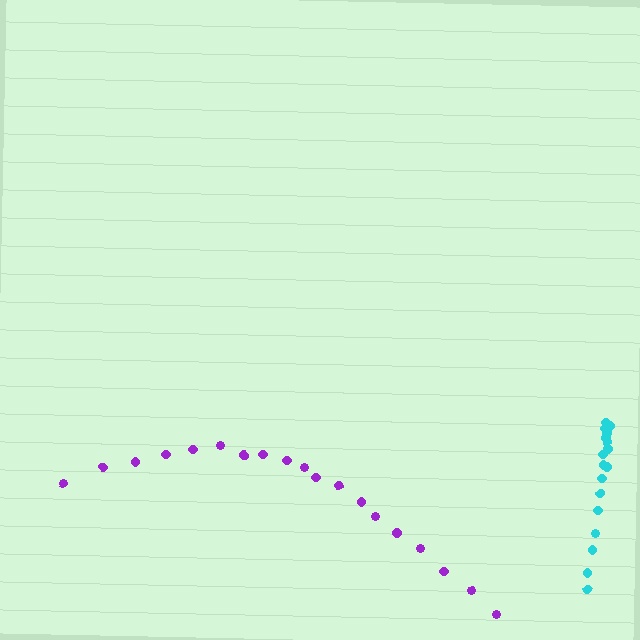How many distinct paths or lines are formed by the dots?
There are 2 distinct paths.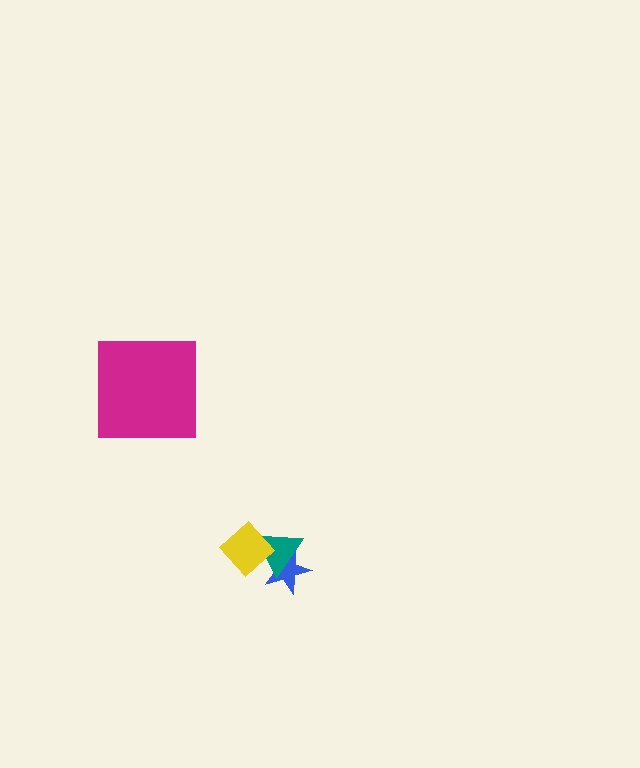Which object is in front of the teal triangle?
The yellow diamond is in front of the teal triangle.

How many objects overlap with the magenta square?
0 objects overlap with the magenta square.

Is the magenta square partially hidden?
No, no other shape covers it.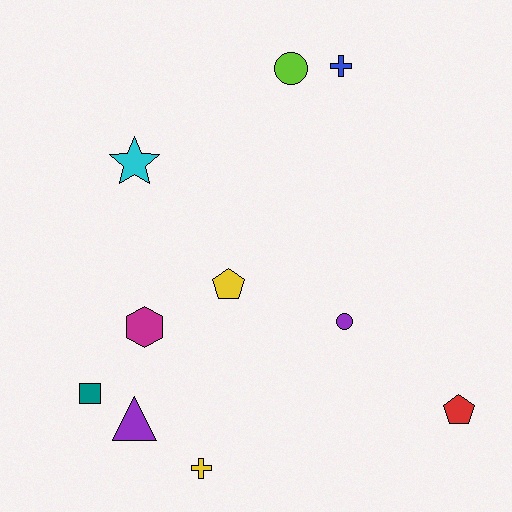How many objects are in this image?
There are 10 objects.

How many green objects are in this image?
There are no green objects.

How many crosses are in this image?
There are 2 crosses.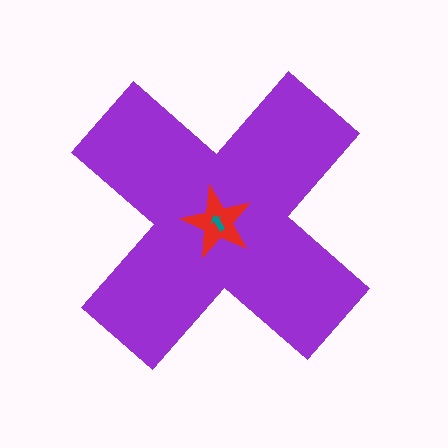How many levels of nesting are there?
3.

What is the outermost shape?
The purple cross.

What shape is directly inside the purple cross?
The red star.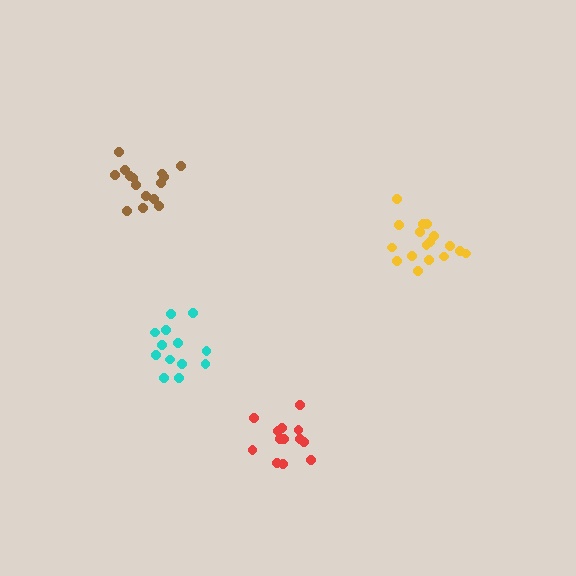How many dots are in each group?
Group 1: 17 dots, Group 2: 13 dots, Group 3: 15 dots, Group 4: 13 dots (58 total).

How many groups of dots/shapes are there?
There are 4 groups.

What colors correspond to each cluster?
The clusters are colored: yellow, cyan, brown, red.